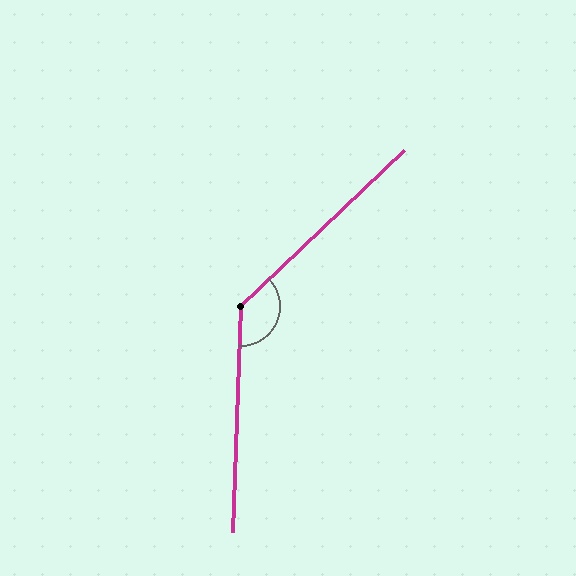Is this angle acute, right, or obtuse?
It is obtuse.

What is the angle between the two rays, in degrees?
Approximately 136 degrees.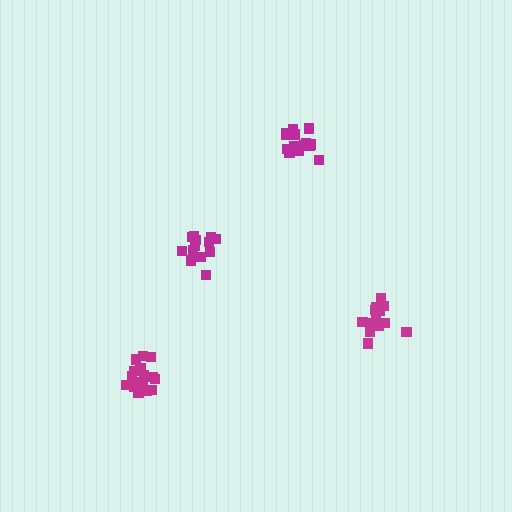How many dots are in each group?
Group 1: 13 dots, Group 2: 14 dots, Group 3: 16 dots, Group 4: 13 dots (56 total).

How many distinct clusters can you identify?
There are 4 distinct clusters.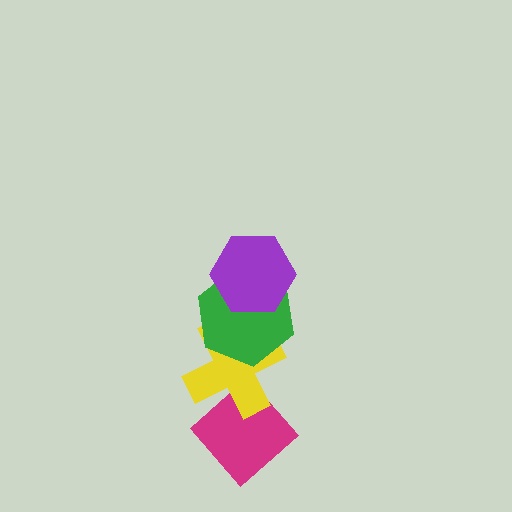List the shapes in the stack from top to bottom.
From top to bottom: the purple hexagon, the green hexagon, the yellow cross, the magenta diamond.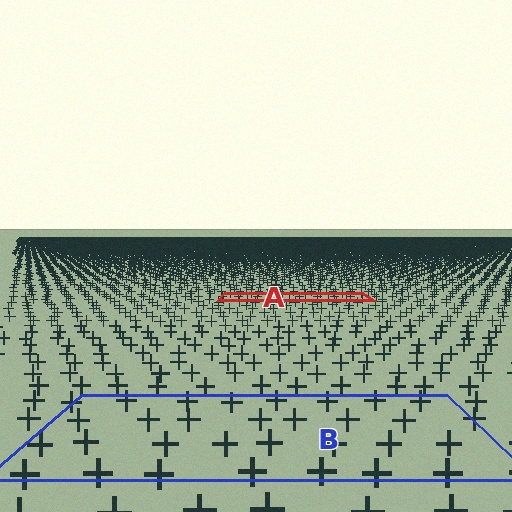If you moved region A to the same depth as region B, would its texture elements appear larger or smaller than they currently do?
They would appear larger. At a closer depth, the same texture elements are projected at a bigger on-screen size.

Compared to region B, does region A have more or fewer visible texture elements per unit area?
Region A has more texture elements per unit area — they are packed more densely because it is farther away.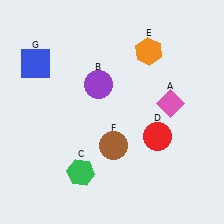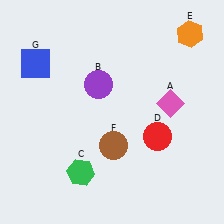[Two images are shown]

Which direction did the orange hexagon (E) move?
The orange hexagon (E) moved right.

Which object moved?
The orange hexagon (E) moved right.